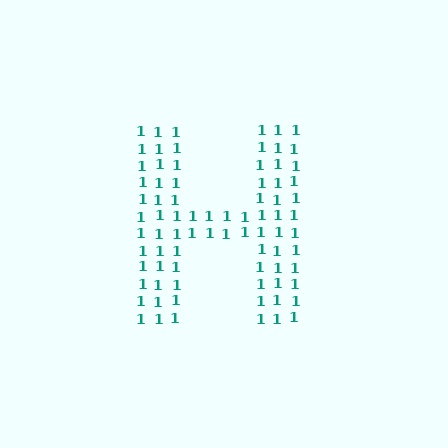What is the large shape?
The large shape is the letter H.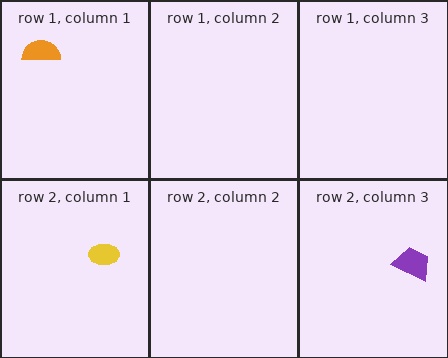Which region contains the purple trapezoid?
The row 2, column 3 region.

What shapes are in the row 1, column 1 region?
The orange semicircle.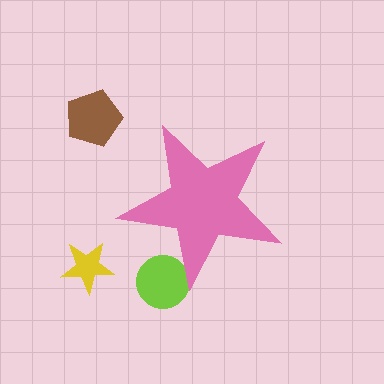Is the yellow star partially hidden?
No, the yellow star is fully visible.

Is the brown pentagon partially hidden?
No, the brown pentagon is fully visible.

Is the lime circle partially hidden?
Yes, the lime circle is partially hidden behind the pink star.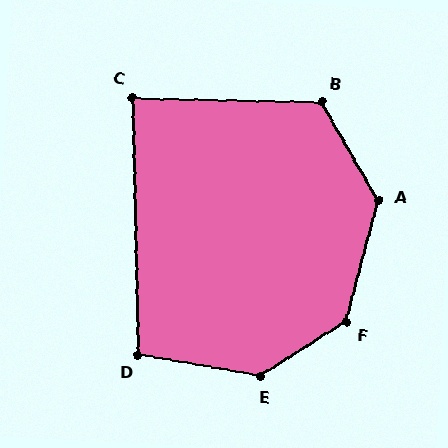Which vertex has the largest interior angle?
E, at approximately 138 degrees.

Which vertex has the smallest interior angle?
C, at approximately 87 degrees.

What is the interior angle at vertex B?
Approximately 121 degrees (obtuse).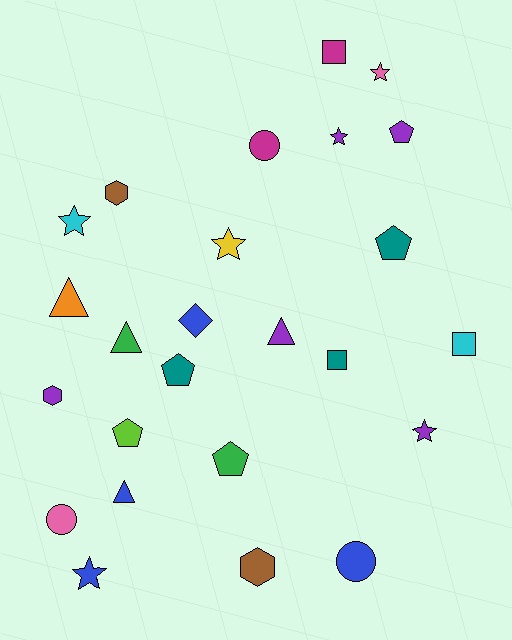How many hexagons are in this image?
There are 3 hexagons.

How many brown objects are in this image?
There are 2 brown objects.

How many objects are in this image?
There are 25 objects.